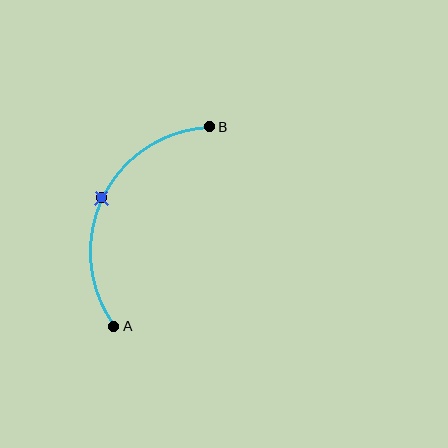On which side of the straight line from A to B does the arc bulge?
The arc bulges to the left of the straight line connecting A and B.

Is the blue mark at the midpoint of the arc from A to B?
Yes. The blue mark lies on the arc at equal arc-length from both A and B — it is the arc midpoint.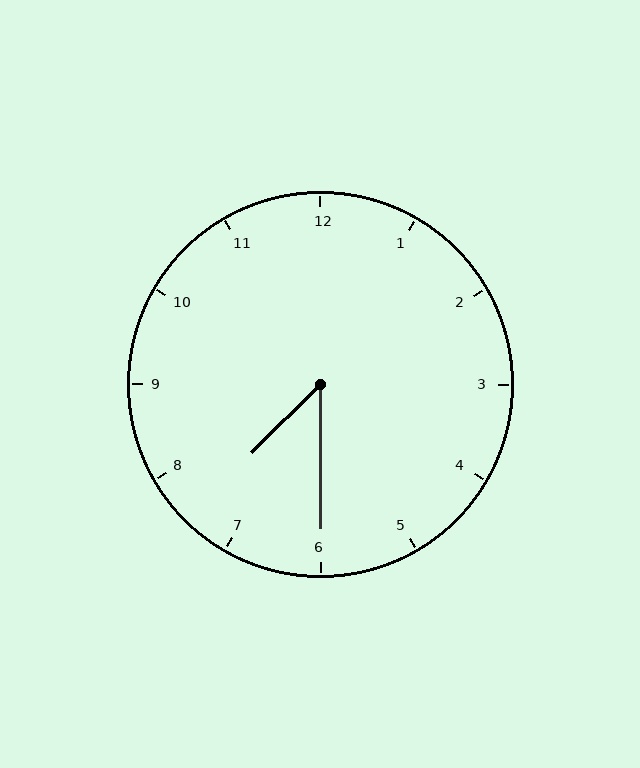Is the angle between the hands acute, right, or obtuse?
It is acute.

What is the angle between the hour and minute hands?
Approximately 45 degrees.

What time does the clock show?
7:30.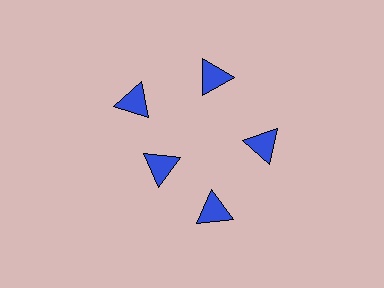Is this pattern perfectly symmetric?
No. The 5 blue triangles are arranged in a ring, but one element near the 8 o'clock position is pulled inward toward the center, breaking the 5-fold rotational symmetry.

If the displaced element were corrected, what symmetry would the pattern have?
It would have 5-fold rotational symmetry — the pattern would map onto itself every 72 degrees.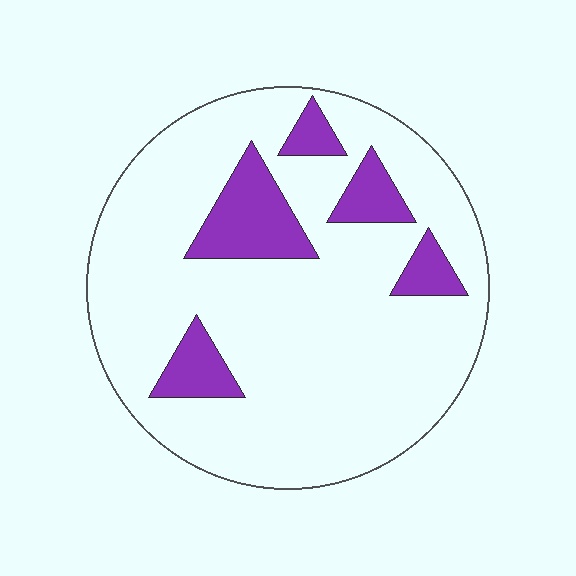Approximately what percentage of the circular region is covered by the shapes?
Approximately 15%.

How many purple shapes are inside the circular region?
5.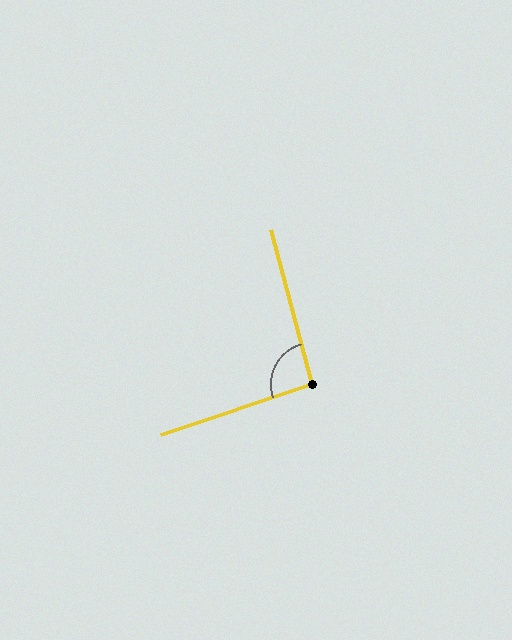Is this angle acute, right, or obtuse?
It is approximately a right angle.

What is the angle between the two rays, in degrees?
Approximately 94 degrees.